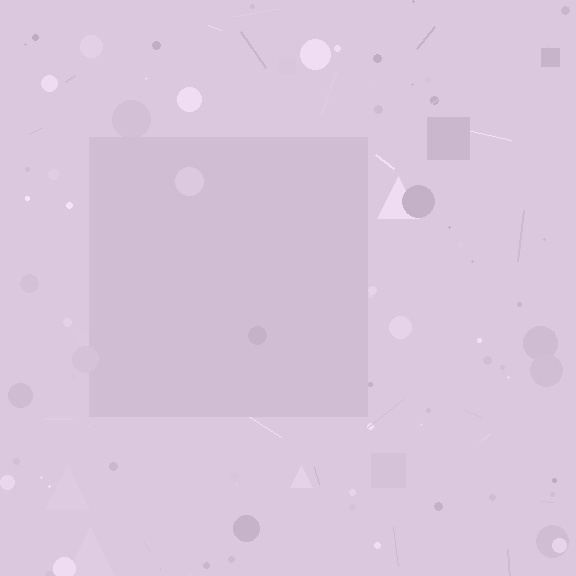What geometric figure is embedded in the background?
A square is embedded in the background.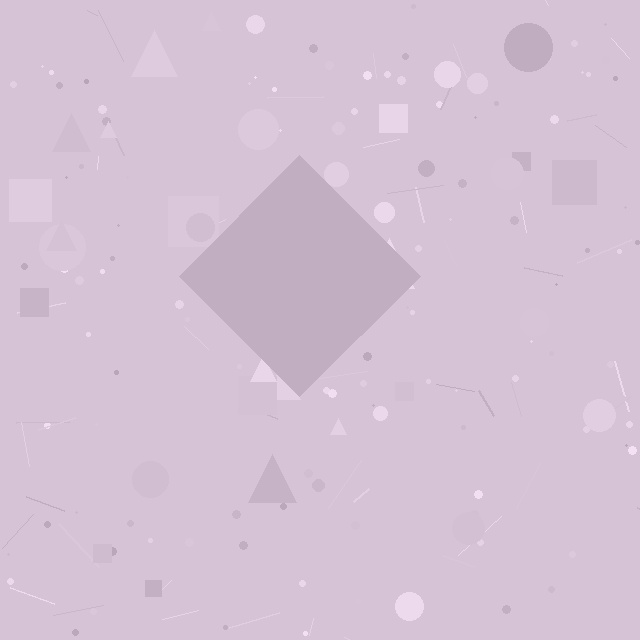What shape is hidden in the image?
A diamond is hidden in the image.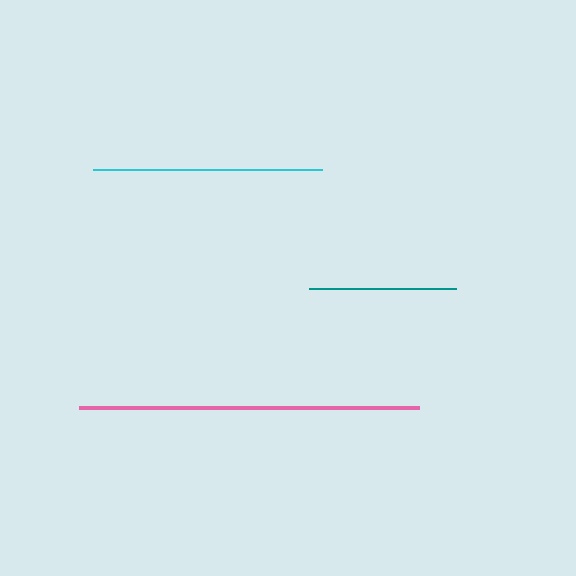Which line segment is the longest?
The pink line is the longest at approximately 340 pixels.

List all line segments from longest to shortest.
From longest to shortest: pink, cyan, teal.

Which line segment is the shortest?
The teal line is the shortest at approximately 146 pixels.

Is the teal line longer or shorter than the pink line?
The pink line is longer than the teal line.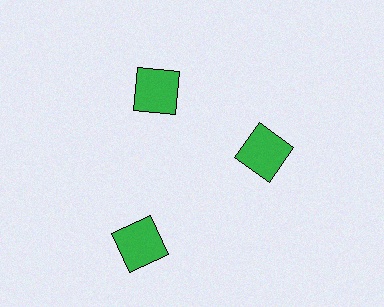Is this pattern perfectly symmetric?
No. The 3 green squares are arranged in a ring, but one element near the 7 o'clock position is pushed outward from the center, breaking the 3-fold rotational symmetry.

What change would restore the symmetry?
The symmetry would be restored by moving it inward, back onto the ring so that all 3 squares sit at equal angles and equal distance from the center.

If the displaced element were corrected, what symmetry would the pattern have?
It would have 3-fold rotational symmetry — the pattern would map onto itself every 120 degrees.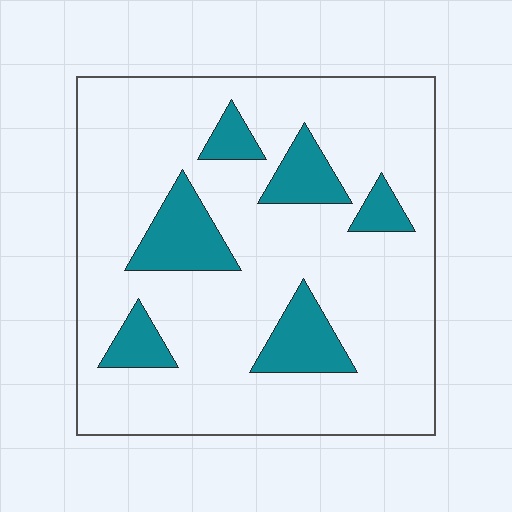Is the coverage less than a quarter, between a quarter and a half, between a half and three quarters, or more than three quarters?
Less than a quarter.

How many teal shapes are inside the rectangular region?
6.